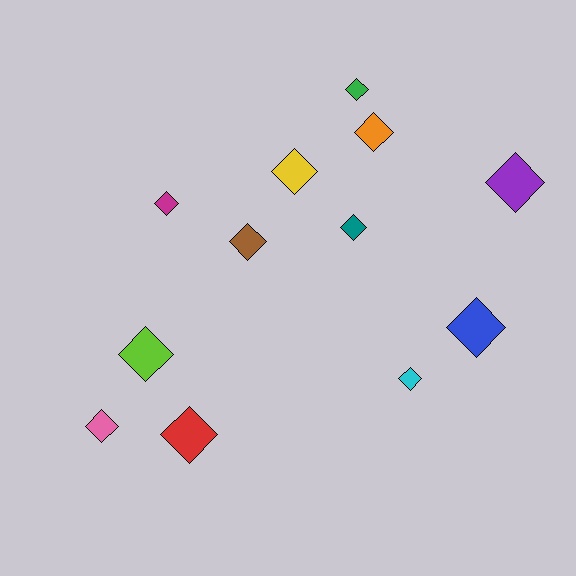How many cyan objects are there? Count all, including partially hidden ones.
There is 1 cyan object.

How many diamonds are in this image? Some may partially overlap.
There are 12 diamonds.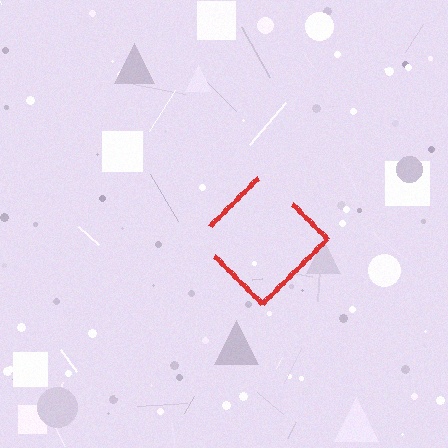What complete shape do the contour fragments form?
The contour fragments form a diamond.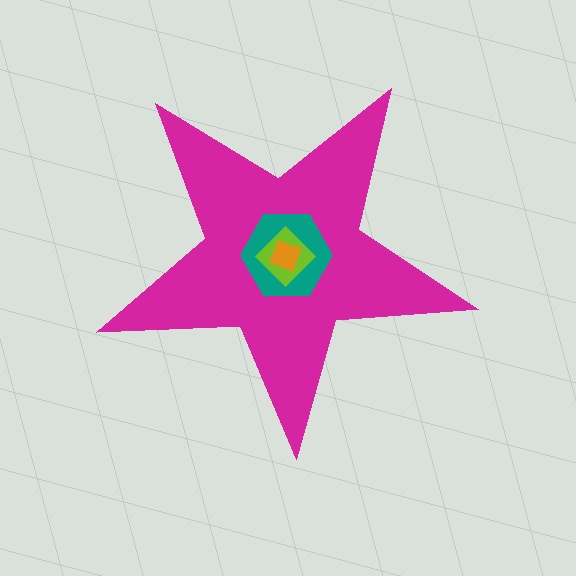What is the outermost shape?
The magenta star.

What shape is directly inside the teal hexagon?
The lime diamond.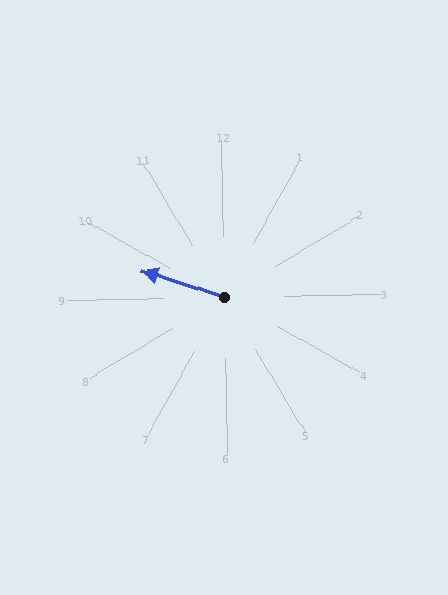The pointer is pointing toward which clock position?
Roughly 10 o'clock.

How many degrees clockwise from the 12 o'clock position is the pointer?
Approximately 289 degrees.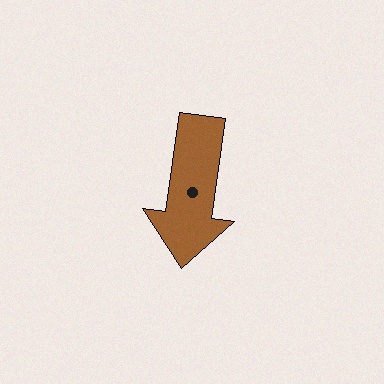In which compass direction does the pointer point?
South.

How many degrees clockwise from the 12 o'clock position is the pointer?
Approximately 188 degrees.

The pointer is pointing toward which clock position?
Roughly 6 o'clock.